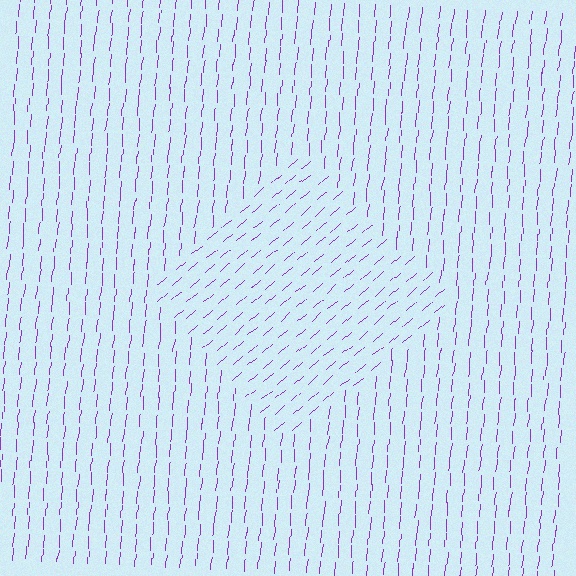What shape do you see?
I see a diamond.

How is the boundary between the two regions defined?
The boundary is defined purely by a change in line orientation (approximately 45 degrees difference). All lines are the same color and thickness.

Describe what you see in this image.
The image is filled with small purple line segments. A diamond region in the image has lines oriented differently from the surrounding lines, creating a visible texture boundary.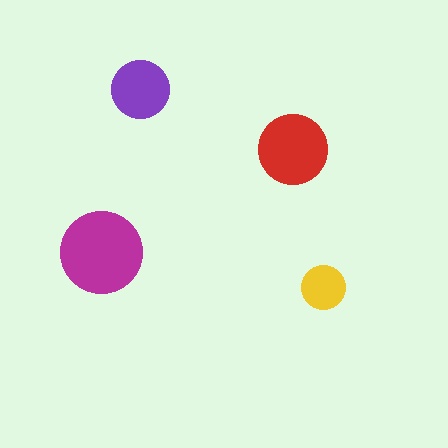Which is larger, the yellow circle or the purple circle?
The purple one.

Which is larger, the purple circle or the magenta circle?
The magenta one.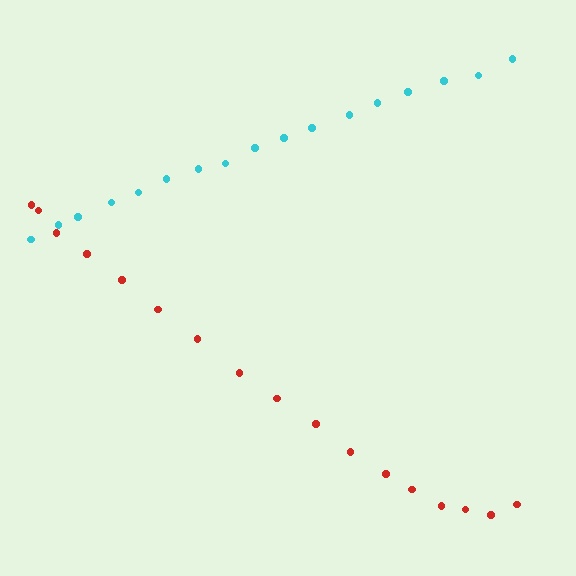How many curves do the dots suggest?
There are 2 distinct paths.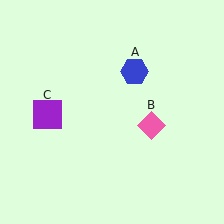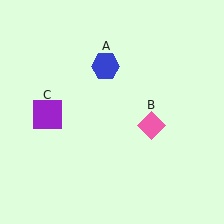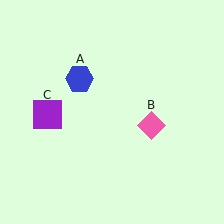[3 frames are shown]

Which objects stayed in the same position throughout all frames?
Pink diamond (object B) and purple square (object C) remained stationary.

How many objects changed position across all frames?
1 object changed position: blue hexagon (object A).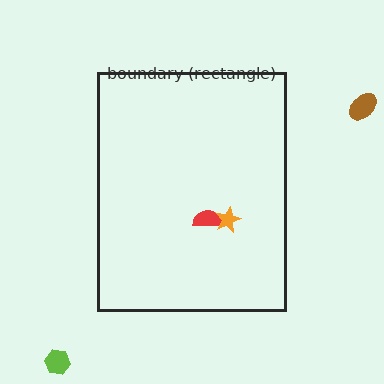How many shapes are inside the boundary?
2 inside, 2 outside.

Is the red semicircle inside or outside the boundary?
Inside.